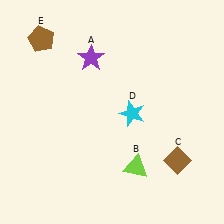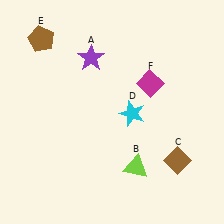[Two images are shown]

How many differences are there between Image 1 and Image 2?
There is 1 difference between the two images.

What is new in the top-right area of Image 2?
A magenta diamond (F) was added in the top-right area of Image 2.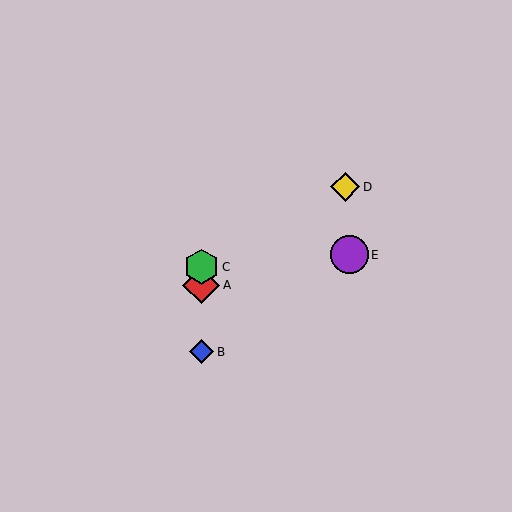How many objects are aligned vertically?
3 objects (A, B, C) are aligned vertically.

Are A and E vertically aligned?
No, A is at x≈201 and E is at x≈349.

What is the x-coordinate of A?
Object A is at x≈201.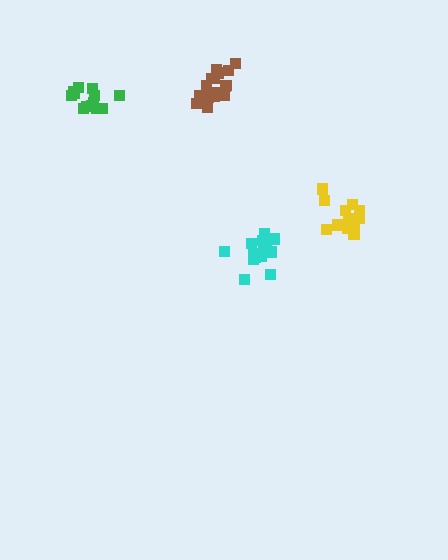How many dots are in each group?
Group 1: 18 dots, Group 2: 17 dots, Group 3: 17 dots, Group 4: 13 dots (65 total).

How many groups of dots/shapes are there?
There are 4 groups.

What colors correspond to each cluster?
The clusters are colored: brown, cyan, yellow, green.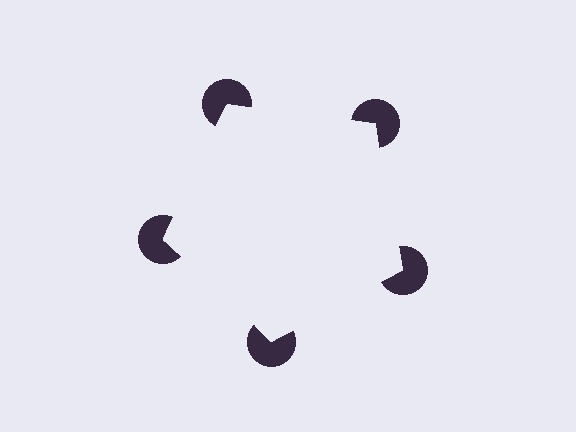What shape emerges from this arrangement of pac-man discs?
An illusory pentagon — its edges are inferred from the aligned wedge cuts in the pac-man discs, not physically drawn.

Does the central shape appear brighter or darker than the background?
It typically appears slightly brighter than the background, even though no actual brightness change is drawn.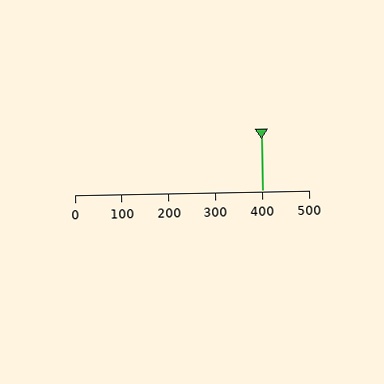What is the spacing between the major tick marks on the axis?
The major ticks are spaced 100 apart.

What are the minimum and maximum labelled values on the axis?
The axis runs from 0 to 500.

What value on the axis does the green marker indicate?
The marker indicates approximately 400.